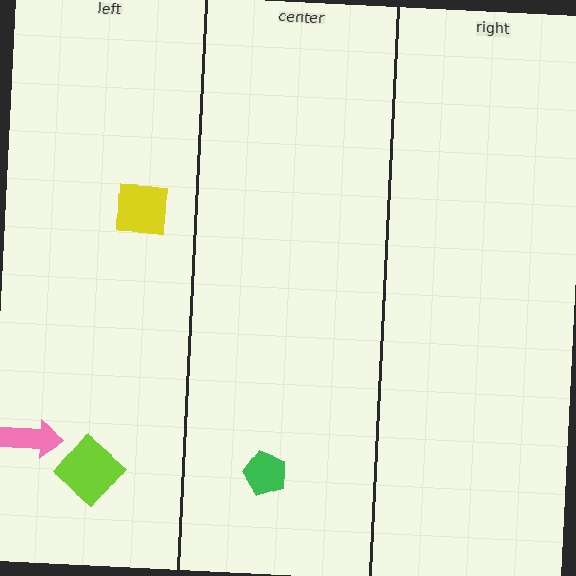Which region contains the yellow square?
The left region.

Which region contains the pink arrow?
The left region.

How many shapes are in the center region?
1.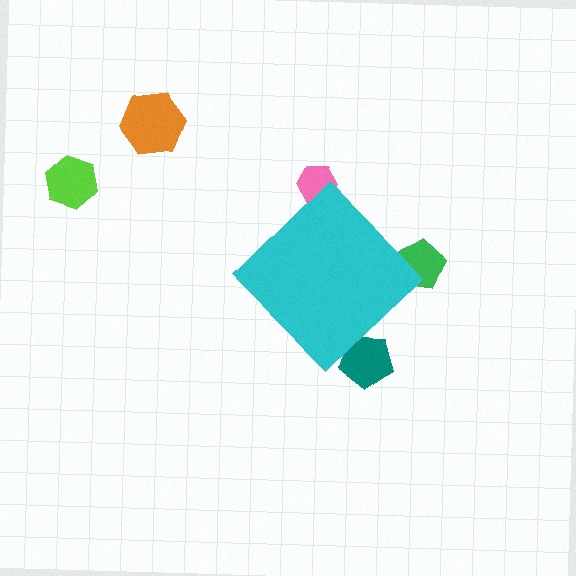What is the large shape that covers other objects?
A cyan diamond.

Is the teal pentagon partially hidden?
Yes, the teal pentagon is partially hidden behind the cyan diamond.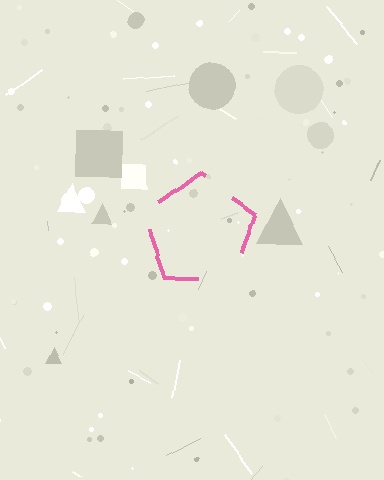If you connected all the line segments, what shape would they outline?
They would outline a pentagon.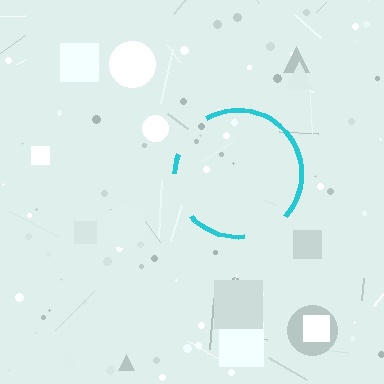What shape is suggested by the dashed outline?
The dashed outline suggests a circle.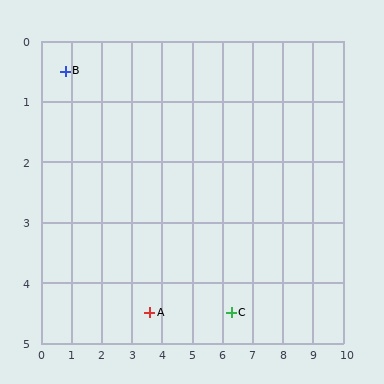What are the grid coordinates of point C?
Point C is at approximately (6.3, 4.5).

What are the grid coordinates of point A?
Point A is at approximately (3.6, 4.5).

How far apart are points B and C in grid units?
Points B and C are about 6.8 grid units apart.